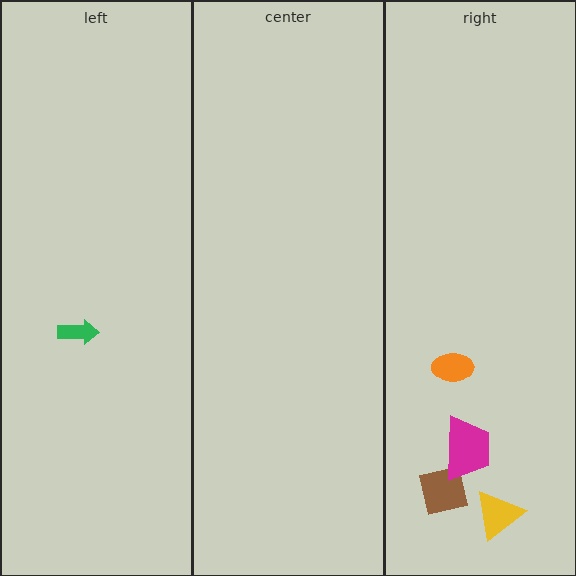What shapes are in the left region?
The green arrow.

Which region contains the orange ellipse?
The right region.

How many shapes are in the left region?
1.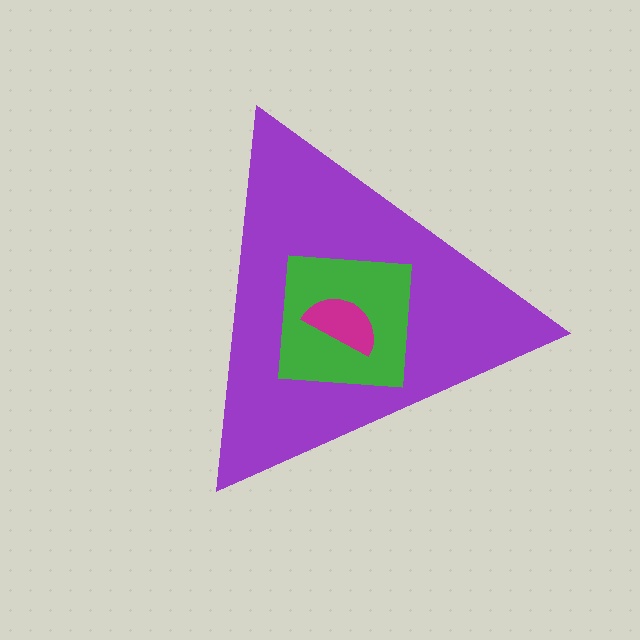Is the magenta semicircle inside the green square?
Yes.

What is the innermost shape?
The magenta semicircle.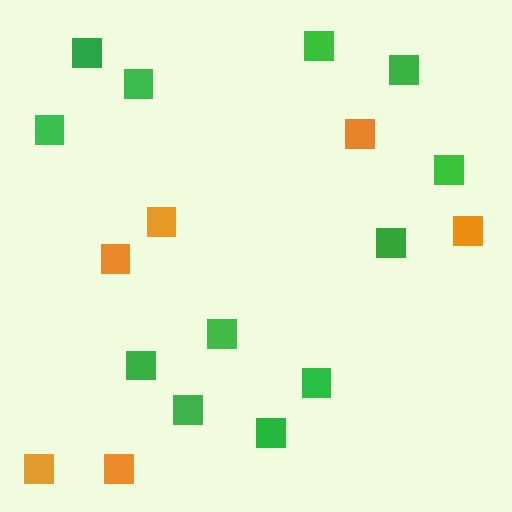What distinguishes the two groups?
There are 2 groups: one group of green squares (12) and one group of orange squares (6).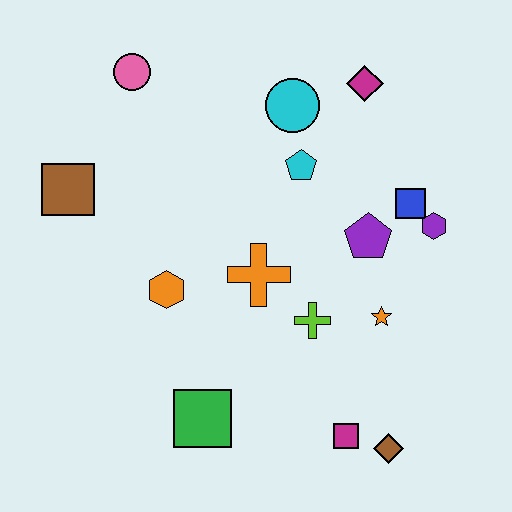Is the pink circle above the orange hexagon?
Yes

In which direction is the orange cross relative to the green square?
The orange cross is above the green square.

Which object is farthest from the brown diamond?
The pink circle is farthest from the brown diamond.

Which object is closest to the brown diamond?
The magenta square is closest to the brown diamond.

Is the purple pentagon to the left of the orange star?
Yes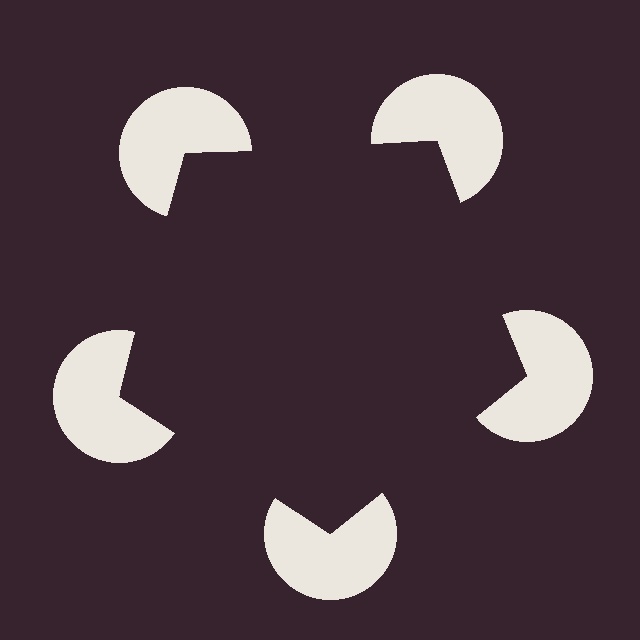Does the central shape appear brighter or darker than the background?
It typically appears slightly darker than the background, even though no actual brightness change is drawn.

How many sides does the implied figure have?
5 sides.